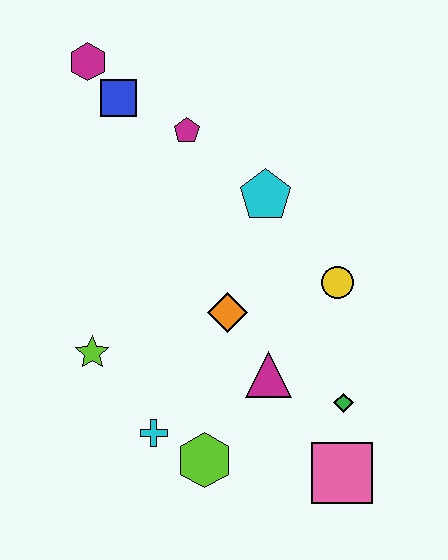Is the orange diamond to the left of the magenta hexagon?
No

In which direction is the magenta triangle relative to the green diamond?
The magenta triangle is to the left of the green diamond.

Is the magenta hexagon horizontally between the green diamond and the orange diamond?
No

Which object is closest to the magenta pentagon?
The blue square is closest to the magenta pentagon.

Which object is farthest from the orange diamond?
The magenta hexagon is farthest from the orange diamond.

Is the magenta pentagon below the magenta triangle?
No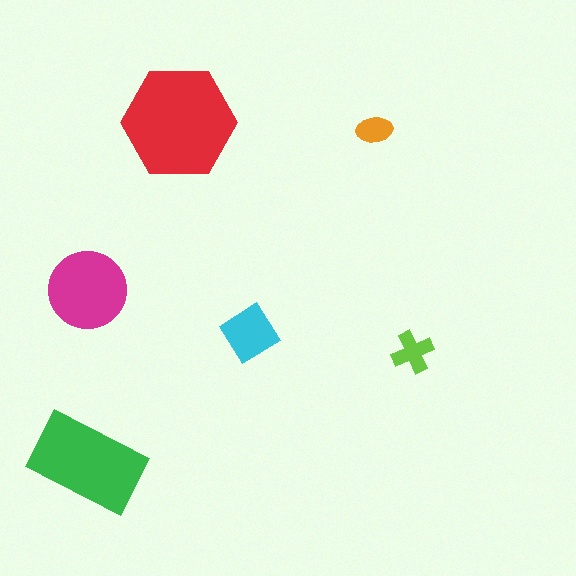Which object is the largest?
The red hexagon.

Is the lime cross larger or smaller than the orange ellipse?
Larger.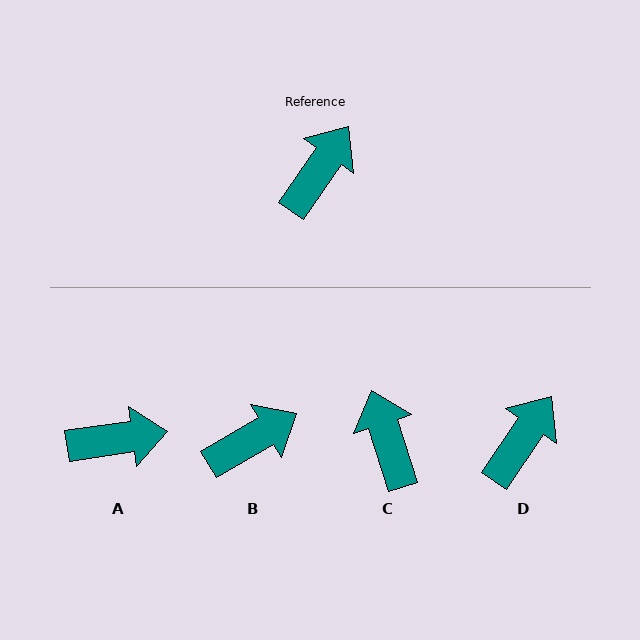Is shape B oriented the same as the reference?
No, it is off by about 25 degrees.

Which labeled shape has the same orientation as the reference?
D.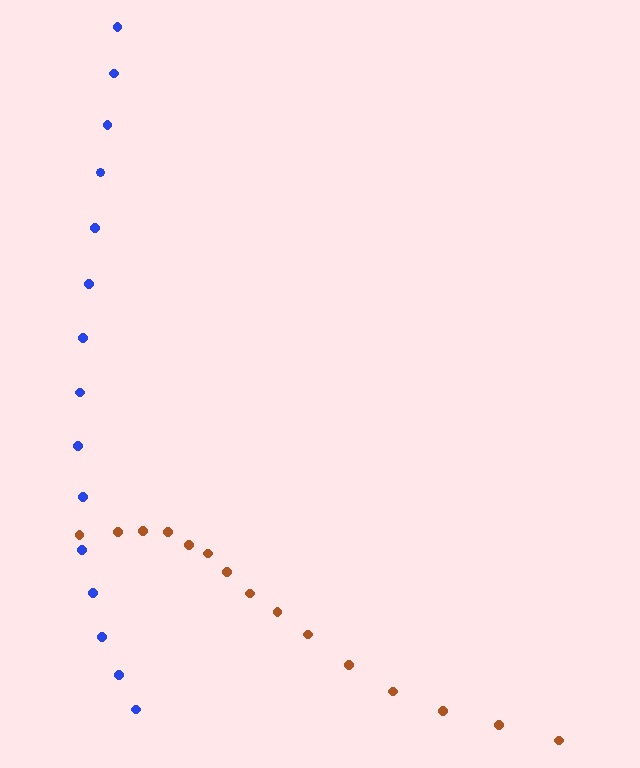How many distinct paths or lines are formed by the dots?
There are 2 distinct paths.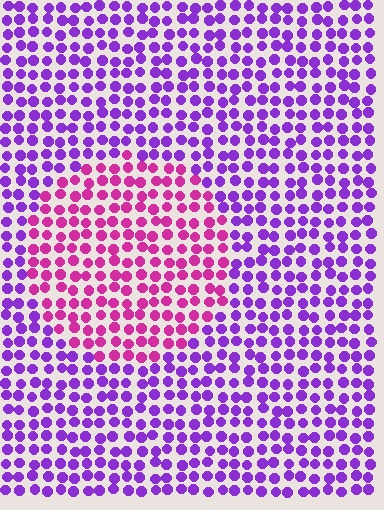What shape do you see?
I see a circle.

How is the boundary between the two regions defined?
The boundary is defined purely by a slight shift in hue (about 44 degrees). Spacing, size, and orientation are identical on both sides.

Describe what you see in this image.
The image is filled with small purple elements in a uniform arrangement. A circle-shaped region is visible where the elements are tinted to a slightly different hue, forming a subtle color boundary.